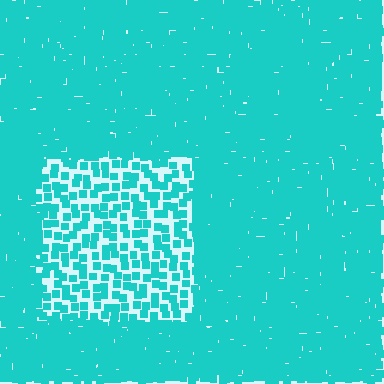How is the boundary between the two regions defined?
The boundary is defined by a change in element density (approximately 2.7x ratio). All elements are the same color, size, and shape.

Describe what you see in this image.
The image contains small cyan elements arranged at two different densities. A rectangle-shaped region is visible where the elements are less densely packed than the surrounding area.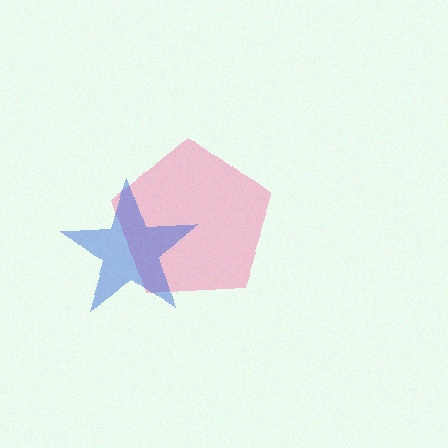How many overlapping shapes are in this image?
There are 2 overlapping shapes in the image.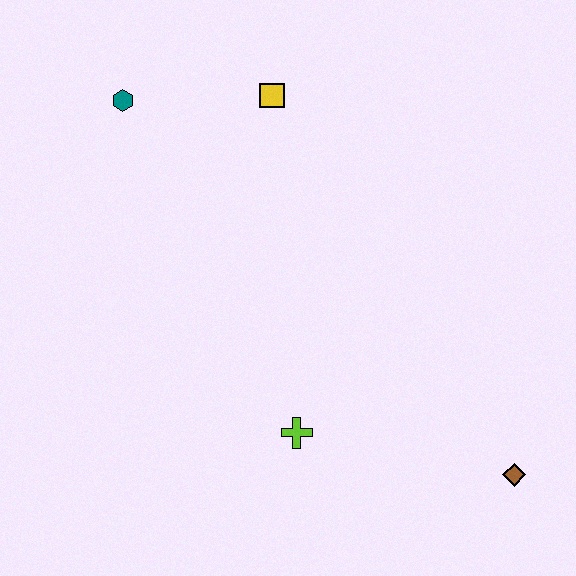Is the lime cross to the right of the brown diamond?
No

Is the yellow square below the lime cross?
No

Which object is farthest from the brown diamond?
The teal hexagon is farthest from the brown diamond.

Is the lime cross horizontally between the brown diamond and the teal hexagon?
Yes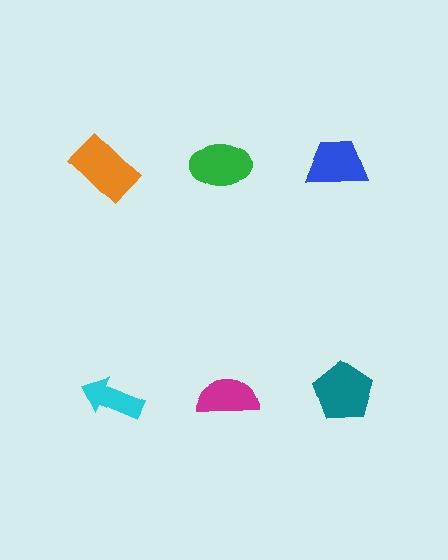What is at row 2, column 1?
A cyan arrow.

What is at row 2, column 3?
A teal pentagon.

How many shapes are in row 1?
3 shapes.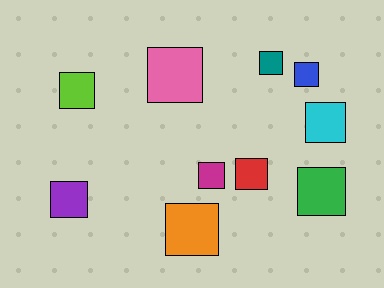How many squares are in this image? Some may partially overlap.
There are 10 squares.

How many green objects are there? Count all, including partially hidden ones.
There is 1 green object.